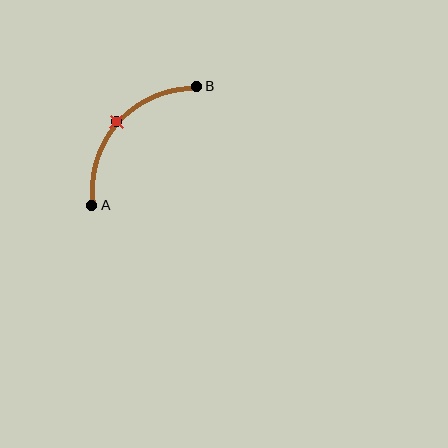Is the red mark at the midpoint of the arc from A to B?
Yes. The red mark lies on the arc at equal arc-length from both A and B — it is the arc midpoint.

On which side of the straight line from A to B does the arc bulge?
The arc bulges above and to the left of the straight line connecting A and B.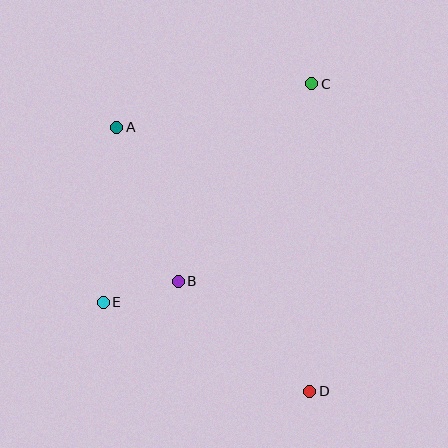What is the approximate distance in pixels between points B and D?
The distance between B and D is approximately 171 pixels.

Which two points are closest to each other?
Points B and E are closest to each other.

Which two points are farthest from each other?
Points A and D are farthest from each other.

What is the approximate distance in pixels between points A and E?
The distance between A and E is approximately 176 pixels.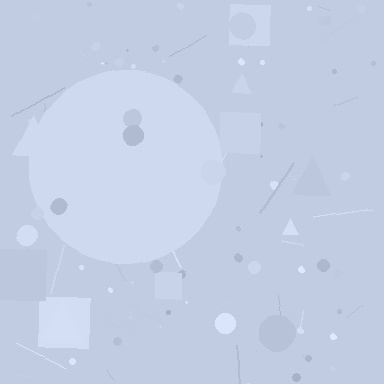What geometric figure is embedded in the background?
A circle is embedded in the background.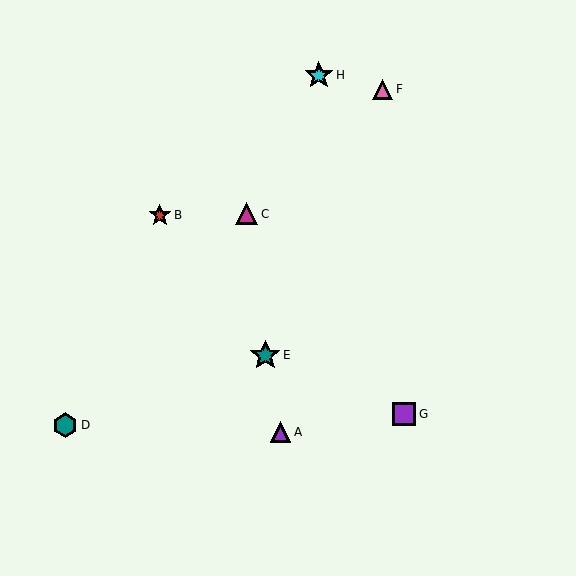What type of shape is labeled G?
Shape G is a purple square.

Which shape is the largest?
The teal star (labeled E) is the largest.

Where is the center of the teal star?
The center of the teal star is at (265, 356).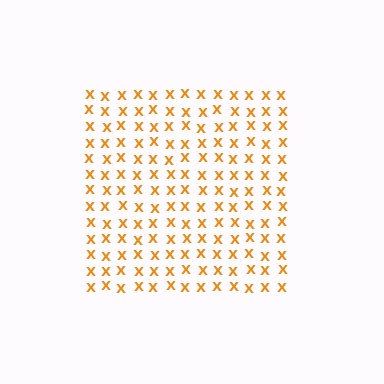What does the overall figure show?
The overall figure shows a square.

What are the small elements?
The small elements are letter X's.